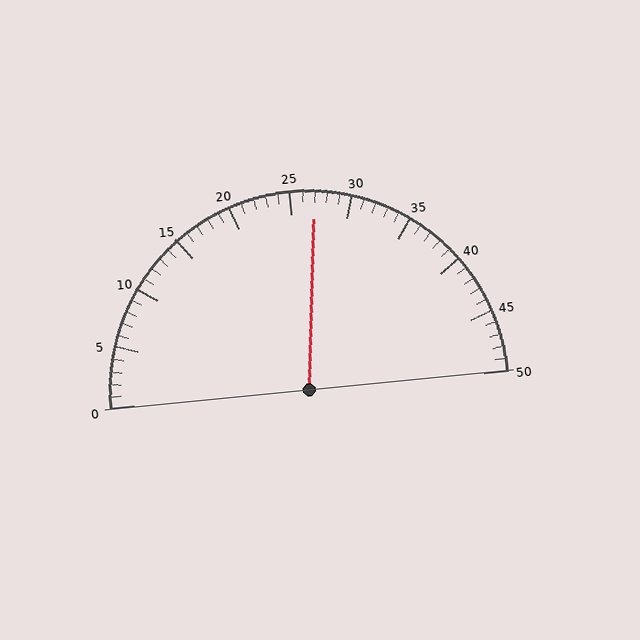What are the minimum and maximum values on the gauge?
The gauge ranges from 0 to 50.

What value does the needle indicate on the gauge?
The needle indicates approximately 27.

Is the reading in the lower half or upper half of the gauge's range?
The reading is in the upper half of the range (0 to 50).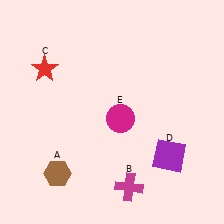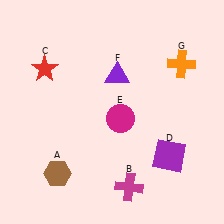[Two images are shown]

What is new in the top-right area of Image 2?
A purple triangle (F) was added in the top-right area of Image 2.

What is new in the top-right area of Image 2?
An orange cross (G) was added in the top-right area of Image 2.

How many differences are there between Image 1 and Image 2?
There are 2 differences between the two images.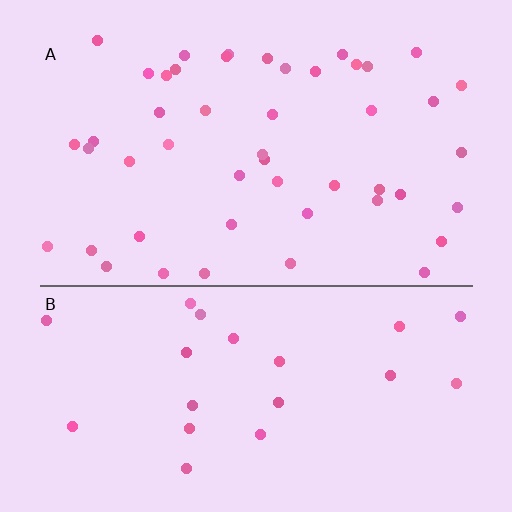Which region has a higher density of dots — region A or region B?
A (the top).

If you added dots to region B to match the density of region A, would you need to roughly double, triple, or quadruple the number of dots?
Approximately double.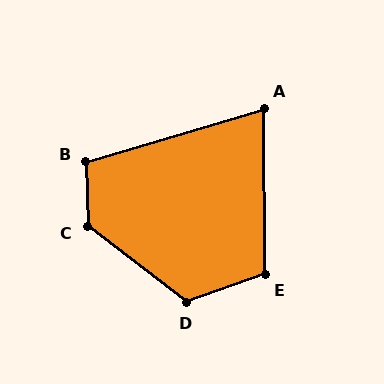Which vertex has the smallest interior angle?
A, at approximately 74 degrees.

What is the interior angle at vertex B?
Approximately 105 degrees (obtuse).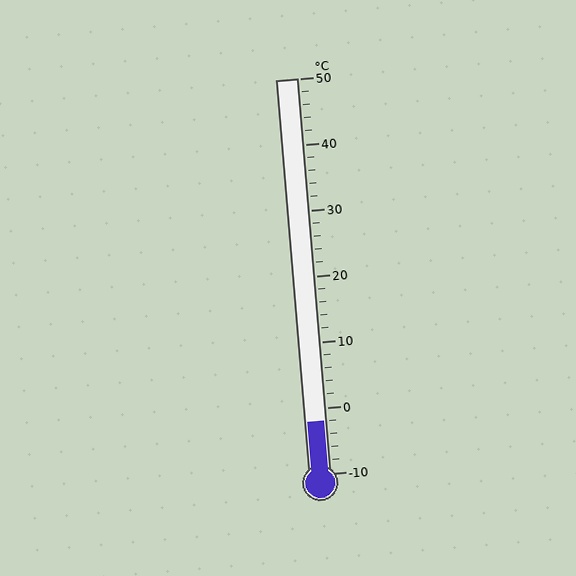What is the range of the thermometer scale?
The thermometer scale ranges from -10°C to 50°C.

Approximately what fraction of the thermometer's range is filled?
The thermometer is filled to approximately 15% of its range.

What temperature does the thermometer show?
The thermometer shows approximately -2°C.